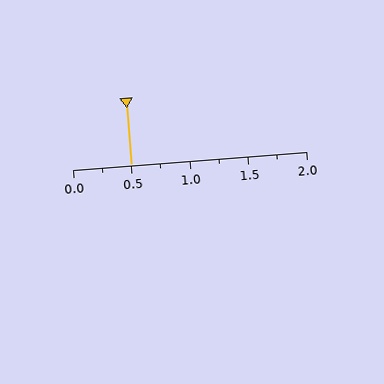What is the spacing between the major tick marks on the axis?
The major ticks are spaced 0.5 apart.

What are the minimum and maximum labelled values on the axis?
The axis runs from 0.0 to 2.0.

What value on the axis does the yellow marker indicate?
The marker indicates approximately 0.5.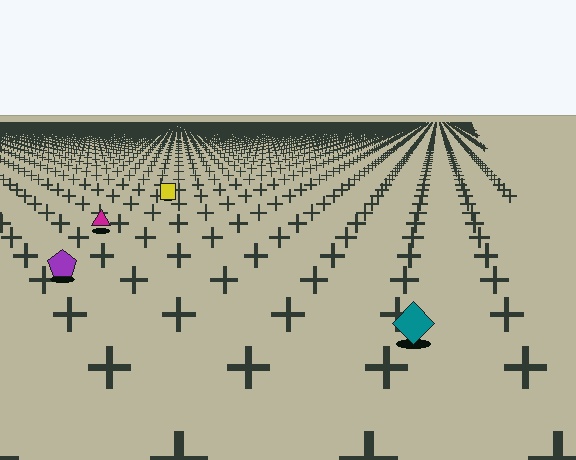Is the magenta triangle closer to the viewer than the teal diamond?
No. The teal diamond is closer — you can tell from the texture gradient: the ground texture is coarser near it.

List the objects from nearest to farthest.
From nearest to farthest: the teal diamond, the purple pentagon, the magenta triangle, the yellow square.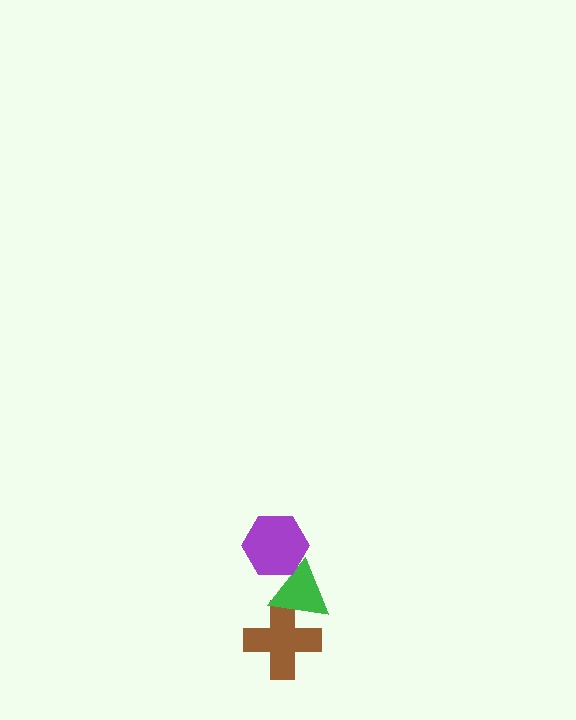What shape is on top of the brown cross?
The green triangle is on top of the brown cross.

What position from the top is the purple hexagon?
The purple hexagon is 1st from the top.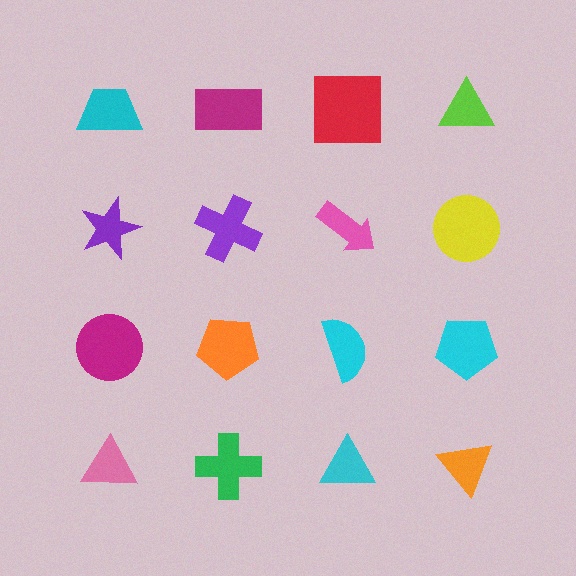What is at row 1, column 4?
A lime triangle.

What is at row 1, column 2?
A magenta rectangle.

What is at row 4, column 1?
A pink triangle.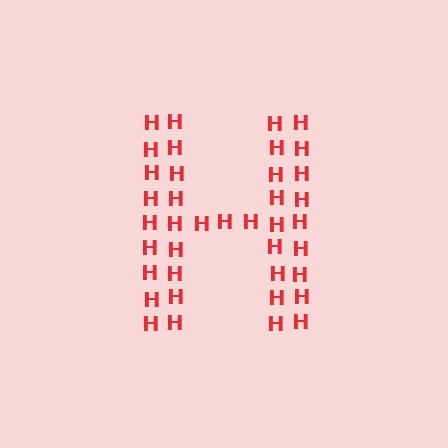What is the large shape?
The large shape is the letter H.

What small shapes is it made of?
It is made of small letter H's.